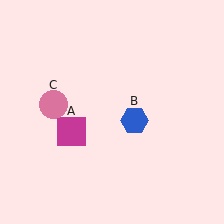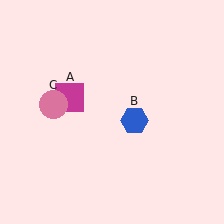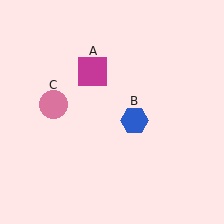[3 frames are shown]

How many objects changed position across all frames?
1 object changed position: magenta square (object A).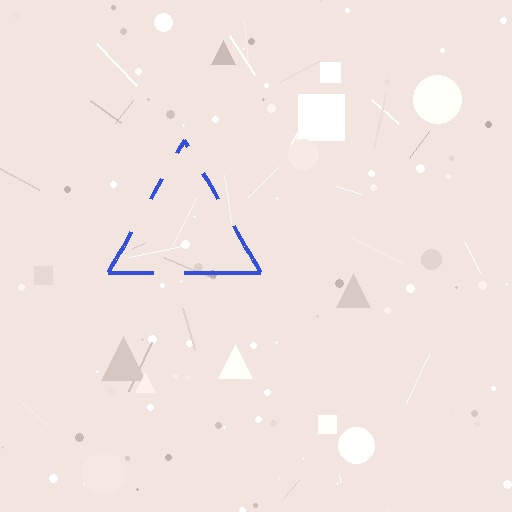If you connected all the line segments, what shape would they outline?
They would outline a triangle.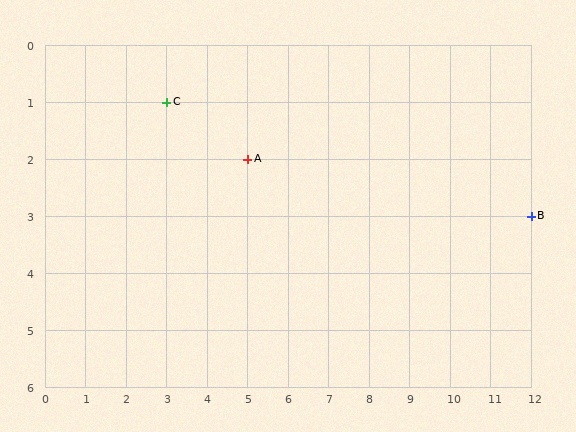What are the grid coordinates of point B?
Point B is at grid coordinates (12, 3).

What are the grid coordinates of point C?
Point C is at grid coordinates (3, 1).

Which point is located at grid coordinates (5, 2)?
Point A is at (5, 2).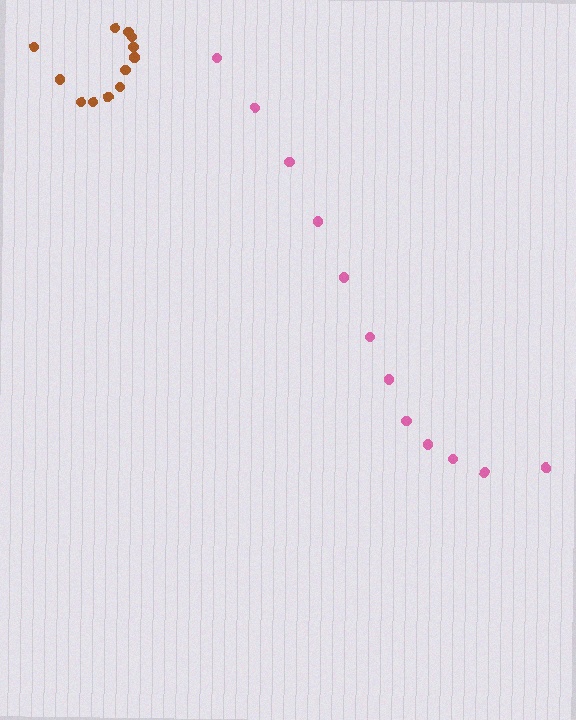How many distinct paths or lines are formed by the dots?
There are 2 distinct paths.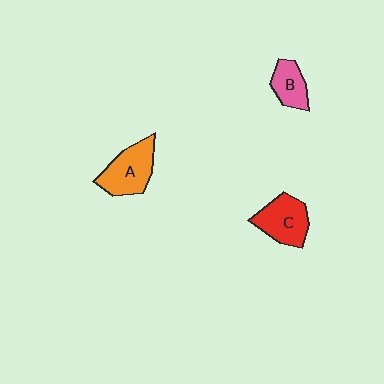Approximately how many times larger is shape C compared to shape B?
Approximately 1.5 times.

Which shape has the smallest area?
Shape B (pink).